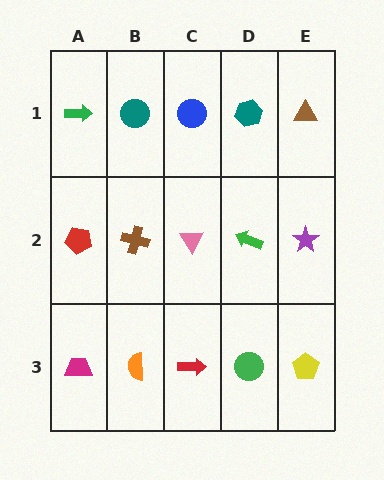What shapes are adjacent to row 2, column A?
A green arrow (row 1, column A), a magenta trapezoid (row 3, column A), a brown cross (row 2, column B).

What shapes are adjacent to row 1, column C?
A pink triangle (row 2, column C), a teal circle (row 1, column B), a teal hexagon (row 1, column D).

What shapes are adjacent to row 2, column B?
A teal circle (row 1, column B), an orange semicircle (row 3, column B), a red pentagon (row 2, column A), a pink triangle (row 2, column C).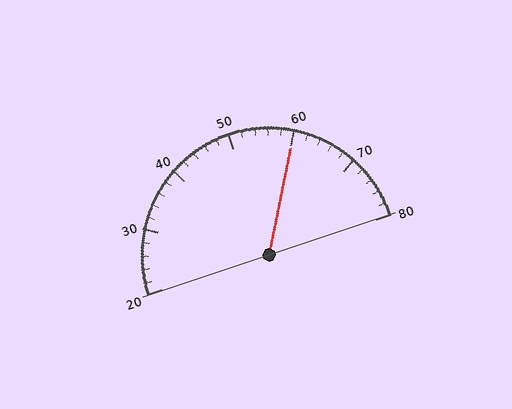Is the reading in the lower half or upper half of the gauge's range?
The reading is in the upper half of the range (20 to 80).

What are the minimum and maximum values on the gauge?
The gauge ranges from 20 to 80.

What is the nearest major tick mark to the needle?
The nearest major tick mark is 60.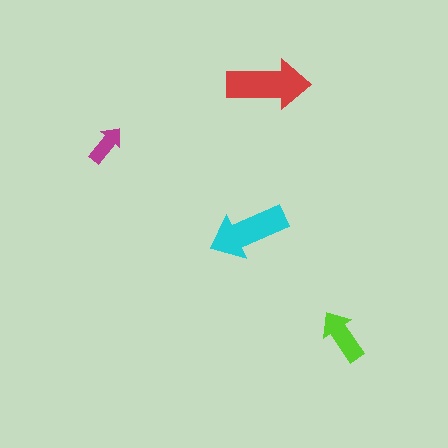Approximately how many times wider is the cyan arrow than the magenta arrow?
About 2 times wider.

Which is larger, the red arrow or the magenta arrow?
The red one.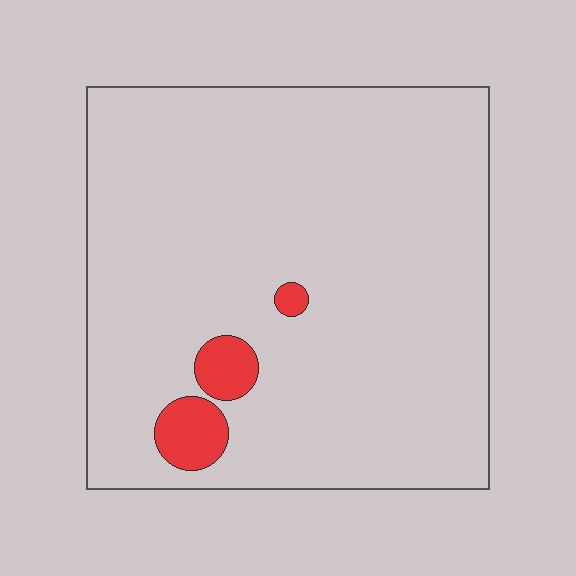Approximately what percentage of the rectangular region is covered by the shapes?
Approximately 5%.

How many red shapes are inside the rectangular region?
3.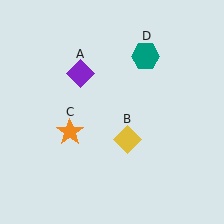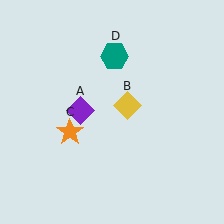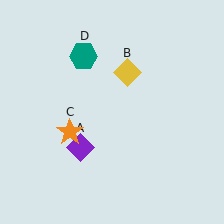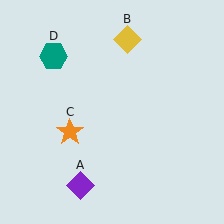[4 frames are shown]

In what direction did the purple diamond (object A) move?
The purple diamond (object A) moved down.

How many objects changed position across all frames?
3 objects changed position: purple diamond (object A), yellow diamond (object B), teal hexagon (object D).